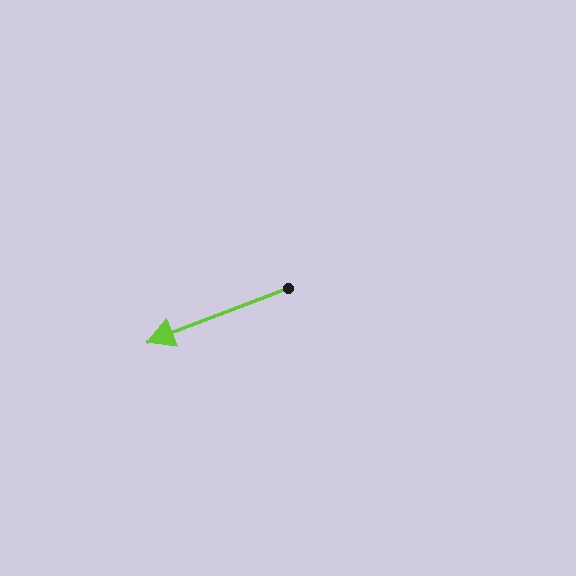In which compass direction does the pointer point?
West.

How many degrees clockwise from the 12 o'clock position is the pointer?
Approximately 249 degrees.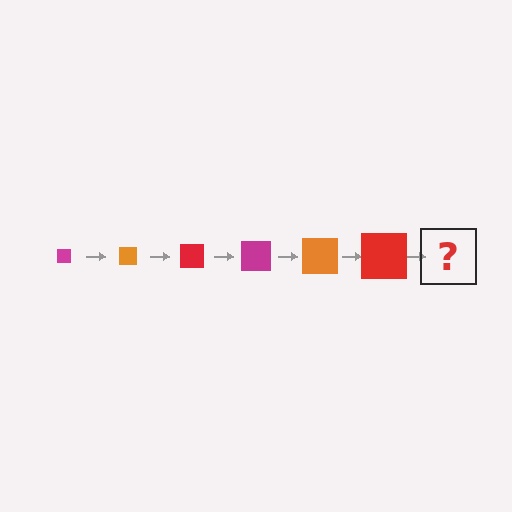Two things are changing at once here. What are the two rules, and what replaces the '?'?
The two rules are that the square grows larger each step and the color cycles through magenta, orange, and red. The '?' should be a magenta square, larger than the previous one.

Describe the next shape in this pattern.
It should be a magenta square, larger than the previous one.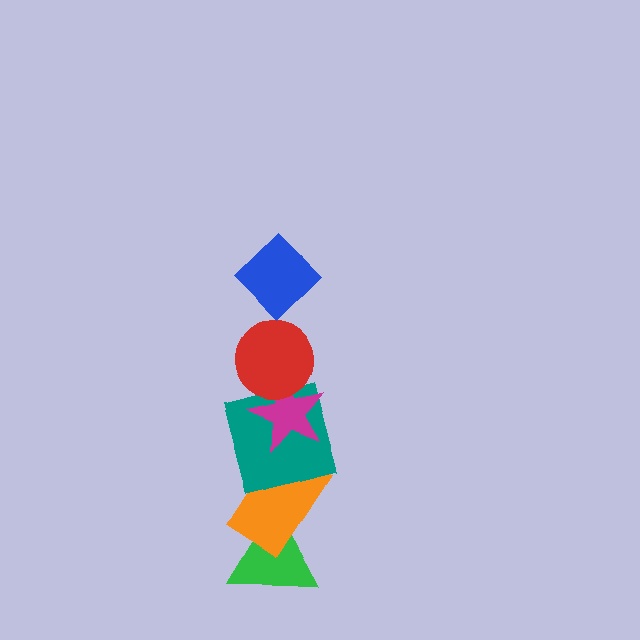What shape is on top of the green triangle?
The orange rectangle is on top of the green triangle.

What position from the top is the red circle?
The red circle is 2nd from the top.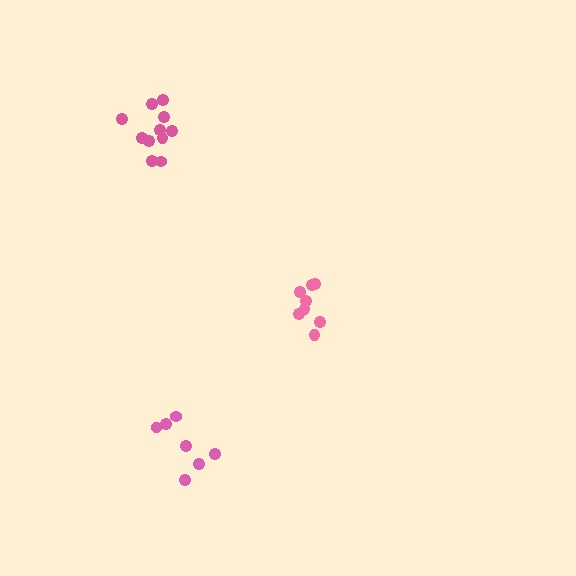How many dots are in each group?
Group 1: 8 dots, Group 2: 11 dots, Group 3: 7 dots (26 total).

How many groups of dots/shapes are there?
There are 3 groups.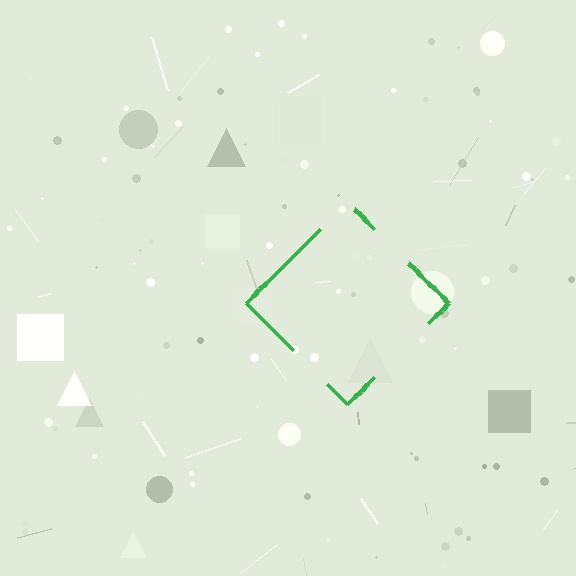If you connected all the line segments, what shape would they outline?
They would outline a diamond.